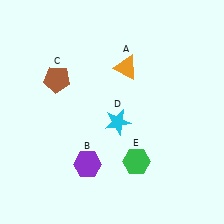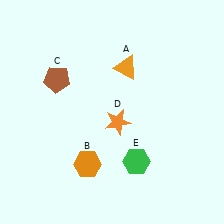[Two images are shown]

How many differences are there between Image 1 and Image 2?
There are 2 differences between the two images.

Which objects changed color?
B changed from purple to orange. D changed from cyan to orange.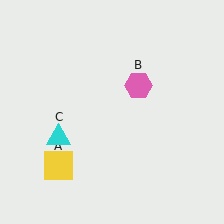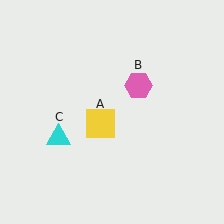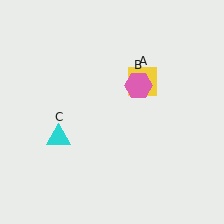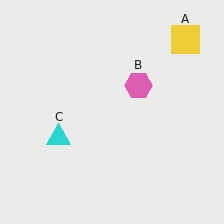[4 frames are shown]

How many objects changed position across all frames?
1 object changed position: yellow square (object A).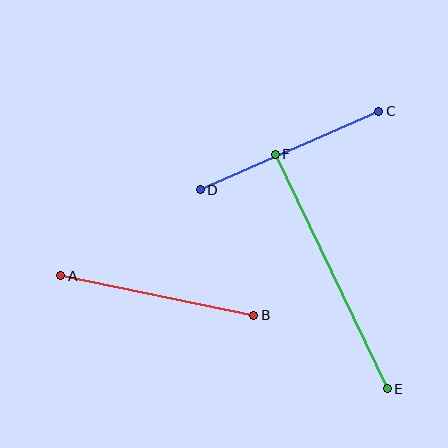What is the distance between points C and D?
The distance is approximately 195 pixels.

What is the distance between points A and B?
The distance is approximately 197 pixels.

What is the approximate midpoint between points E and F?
The midpoint is at approximately (331, 272) pixels.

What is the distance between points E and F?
The distance is approximately 260 pixels.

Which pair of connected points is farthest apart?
Points E and F are farthest apart.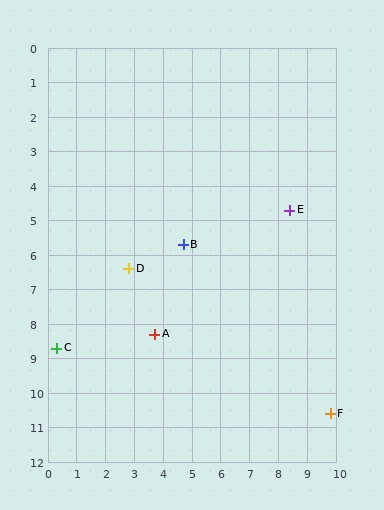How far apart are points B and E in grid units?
Points B and E are about 3.8 grid units apart.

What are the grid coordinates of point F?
Point F is at approximately (9.8, 10.6).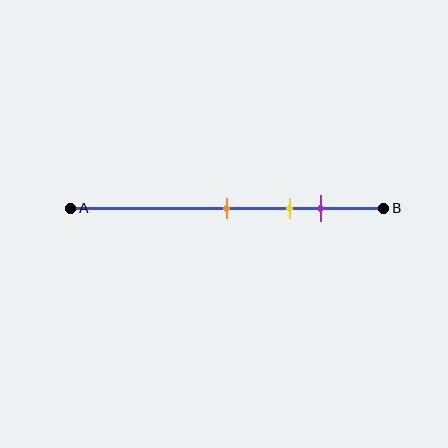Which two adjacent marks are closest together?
The yellow and purple marks are the closest adjacent pair.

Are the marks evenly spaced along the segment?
Yes, the marks are approximately evenly spaced.